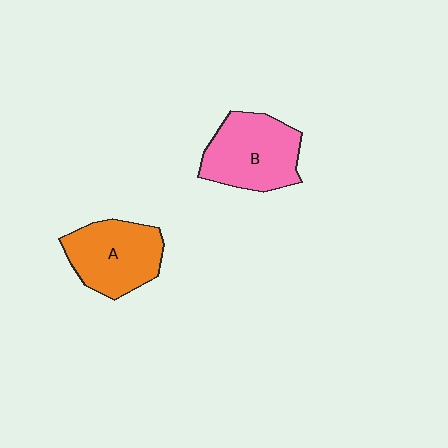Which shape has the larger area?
Shape B (pink).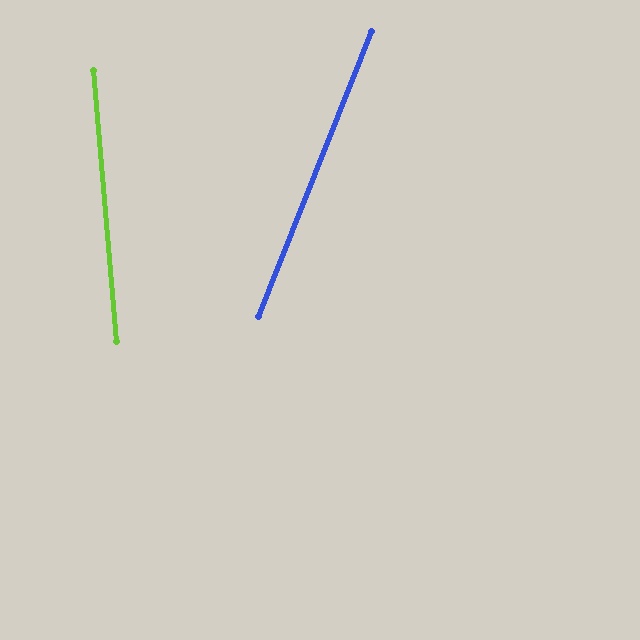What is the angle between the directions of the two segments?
Approximately 26 degrees.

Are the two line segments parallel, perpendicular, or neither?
Neither parallel nor perpendicular — they differ by about 26°.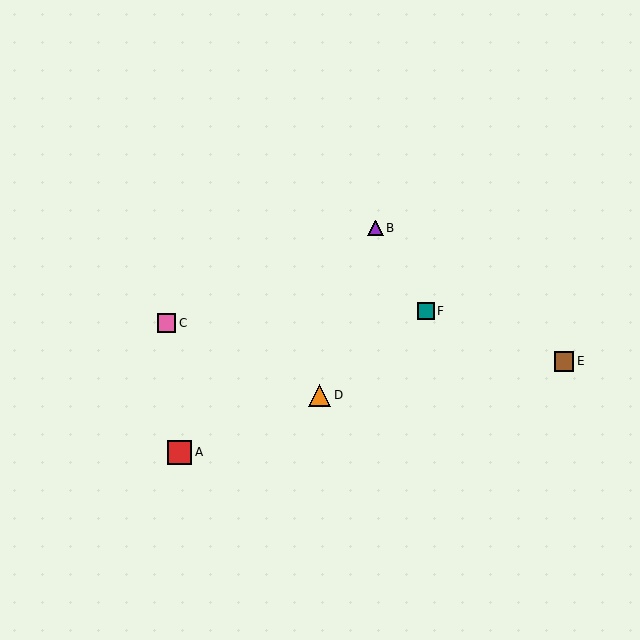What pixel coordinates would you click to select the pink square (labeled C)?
Click at (166, 323) to select the pink square C.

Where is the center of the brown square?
The center of the brown square is at (564, 362).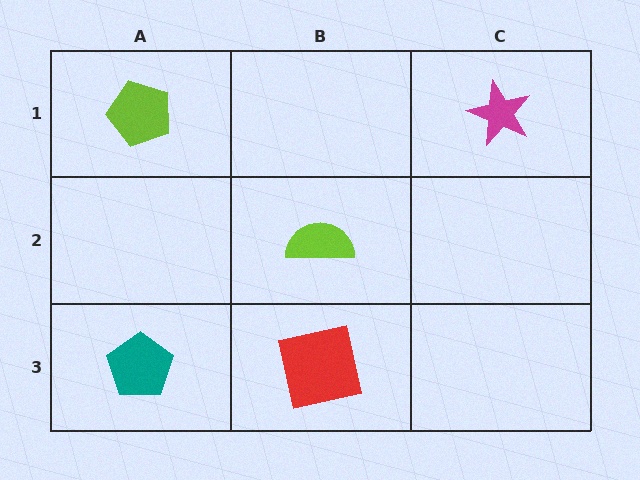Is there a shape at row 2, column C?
No, that cell is empty.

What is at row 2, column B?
A lime semicircle.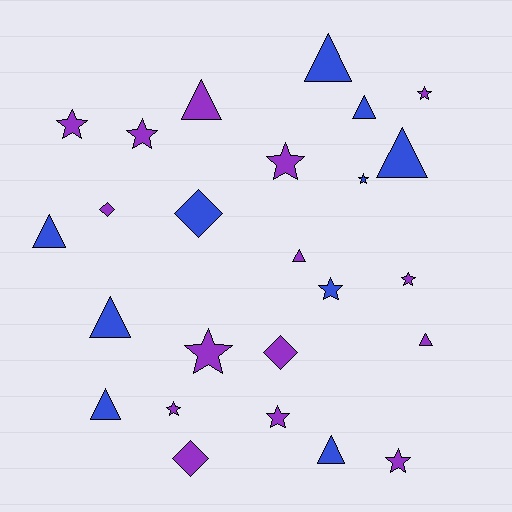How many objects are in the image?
There are 25 objects.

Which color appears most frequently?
Purple, with 15 objects.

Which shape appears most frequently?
Star, with 11 objects.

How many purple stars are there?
There are 9 purple stars.